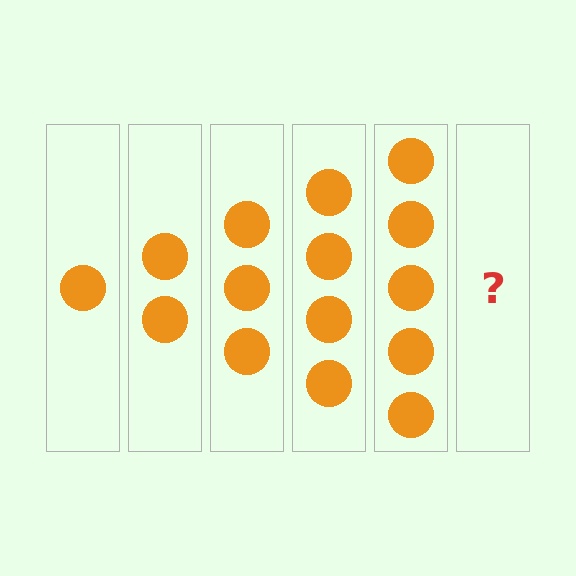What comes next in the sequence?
The next element should be 6 circles.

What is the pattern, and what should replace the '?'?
The pattern is that each step adds one more circle. The '?' should be 6 circles.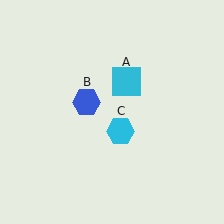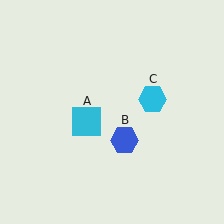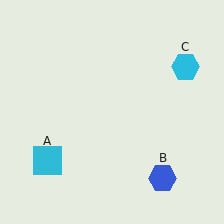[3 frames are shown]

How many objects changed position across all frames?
3 objects changed position: cyan square (object A), blue hexagon (object B), cyan hexagon (object C).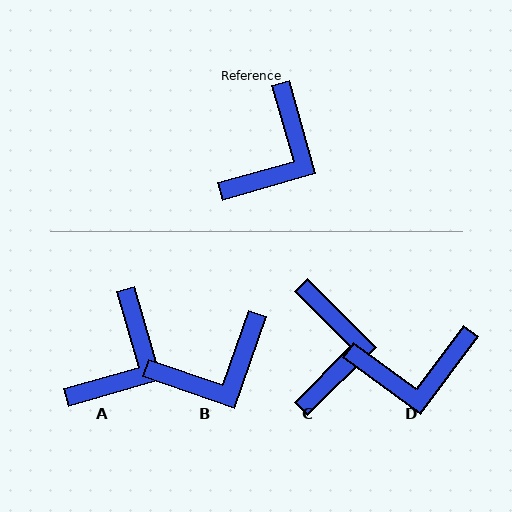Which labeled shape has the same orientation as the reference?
A.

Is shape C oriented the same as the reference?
No, it is off by about 29 degrees.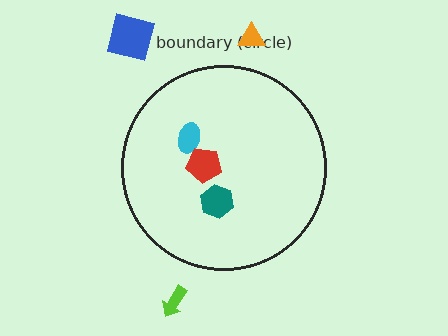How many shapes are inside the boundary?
3 inside, 3 outside.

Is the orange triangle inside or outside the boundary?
Outside.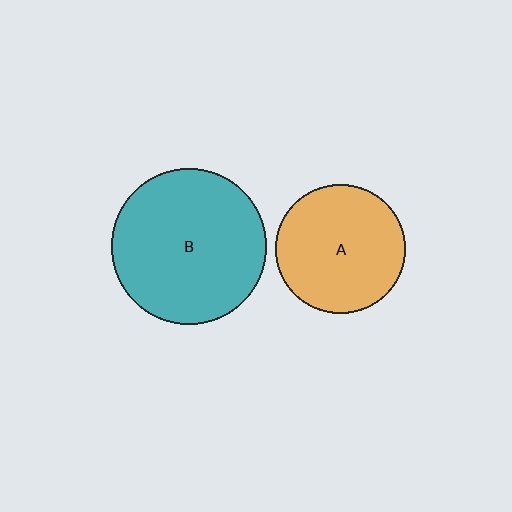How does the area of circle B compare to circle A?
Approximately 1.4 times.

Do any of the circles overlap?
No, none of the circles overlap.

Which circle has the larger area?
Circle B (teal).